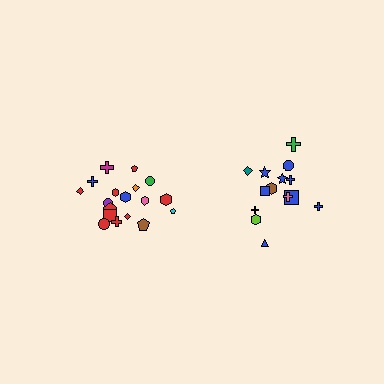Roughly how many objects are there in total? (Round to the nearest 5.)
Roughly 35 objects in total.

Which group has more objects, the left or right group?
The left group.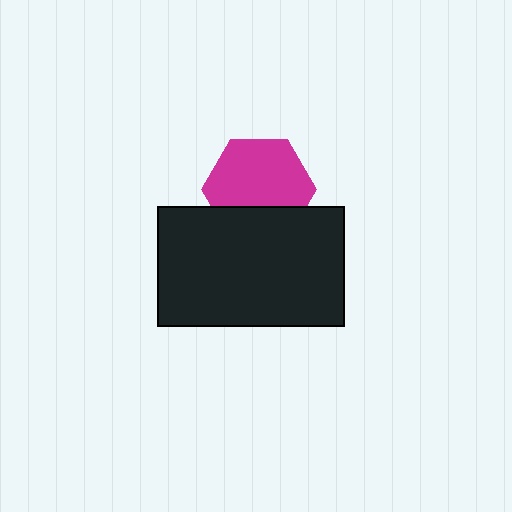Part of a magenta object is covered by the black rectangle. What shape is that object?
It is a hexagon.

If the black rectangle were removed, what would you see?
You would see the complete magenta hexagon.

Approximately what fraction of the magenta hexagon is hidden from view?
Roughly 30% of the magenta hexagon is hidden behind the black rectangle.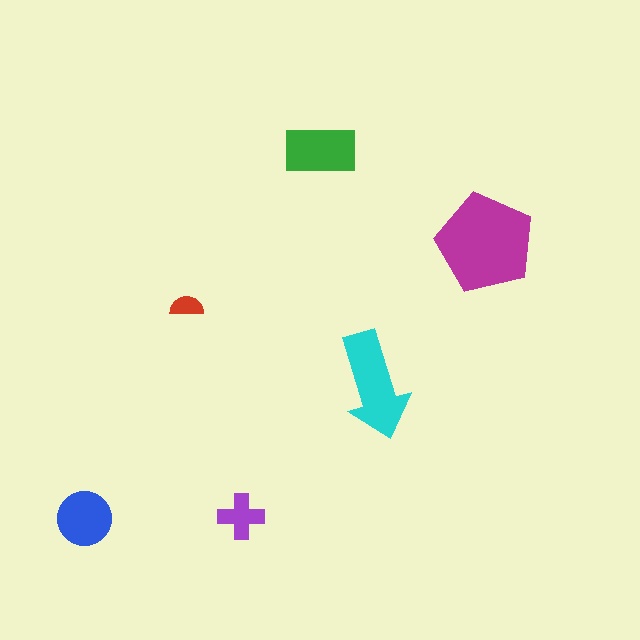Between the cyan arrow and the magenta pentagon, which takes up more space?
The magenta pentagon.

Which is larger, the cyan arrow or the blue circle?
The cyan arrow.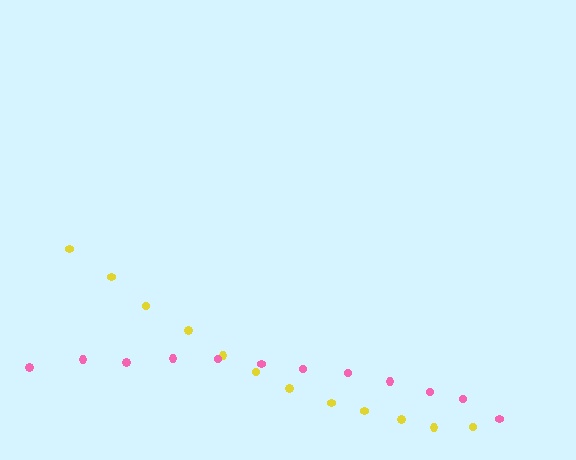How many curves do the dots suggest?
There are 2 distinct paths.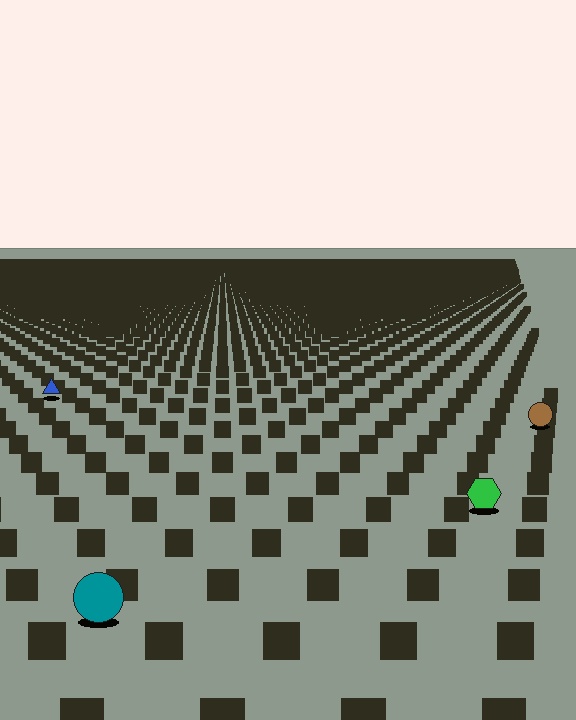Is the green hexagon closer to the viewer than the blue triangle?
Yes. The green hexagon is closer — you can tell from the texture gradient: the ground texture is coarser near it.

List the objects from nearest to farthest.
From nearest to farthest: the teal circle, the green hexagon, the brown circle, the blue triangle.